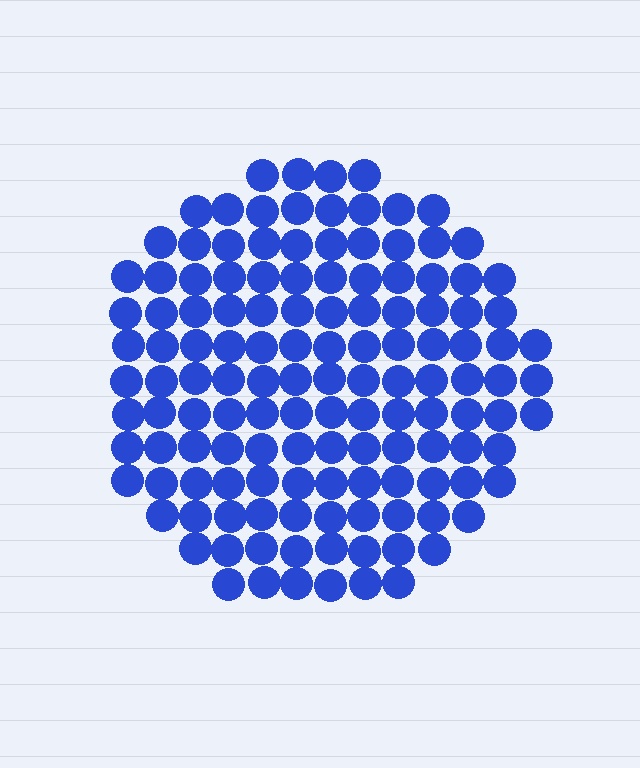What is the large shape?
The large shape is a circle.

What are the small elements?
The small elements are circles.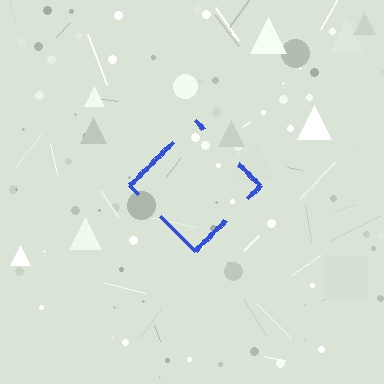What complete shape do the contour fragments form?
The contour fragments form a diamond.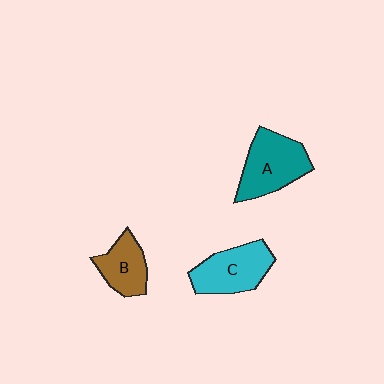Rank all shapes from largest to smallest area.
From largest to smallest: A (teal), C (cyan), B (brown).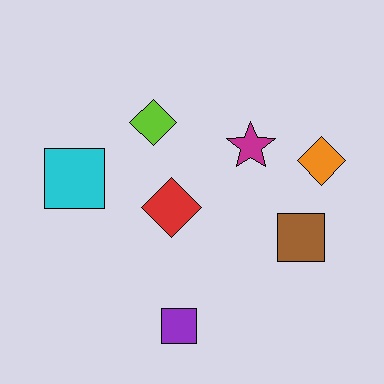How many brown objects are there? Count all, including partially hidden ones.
There is 1 brown object.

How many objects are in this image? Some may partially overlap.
There are 7 objects.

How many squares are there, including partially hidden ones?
There are 3 squares.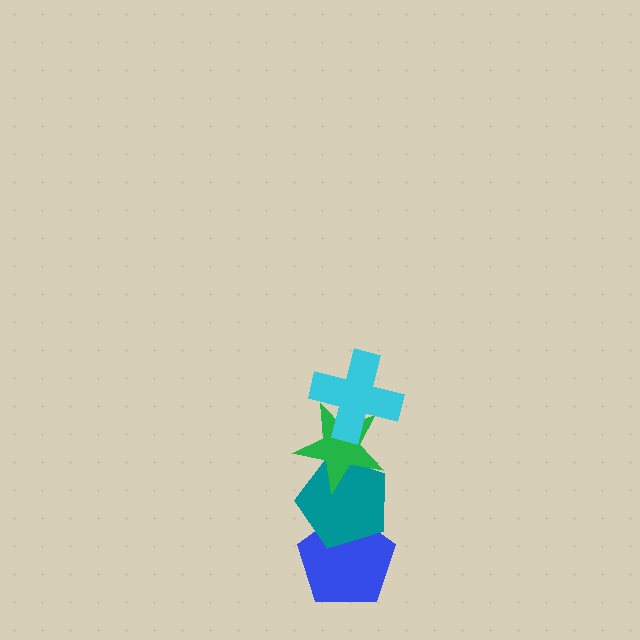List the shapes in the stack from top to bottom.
From top to bottom: the cyan cross, the green star, the teal pentagon, the blue pentagon.